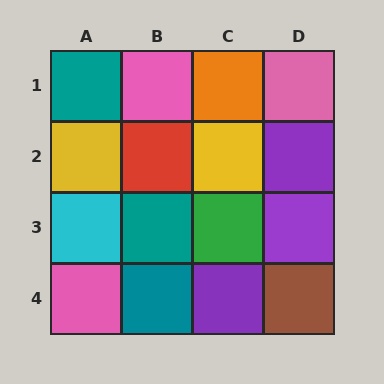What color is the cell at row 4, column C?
Purple.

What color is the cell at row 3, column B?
Teal.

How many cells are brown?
1 cell is brown.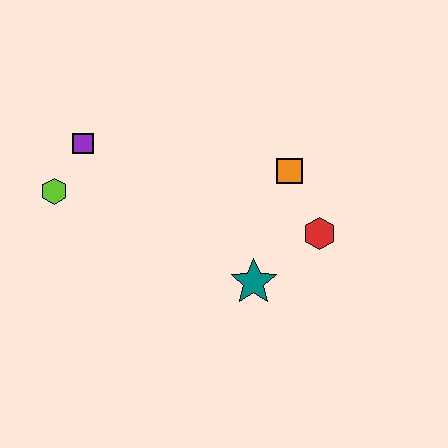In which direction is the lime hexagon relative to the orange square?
The lime hexagon is to the left of the orange square.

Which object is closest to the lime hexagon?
The purple square is closest to the lime hexagon.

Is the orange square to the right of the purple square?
Yes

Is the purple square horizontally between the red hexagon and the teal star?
No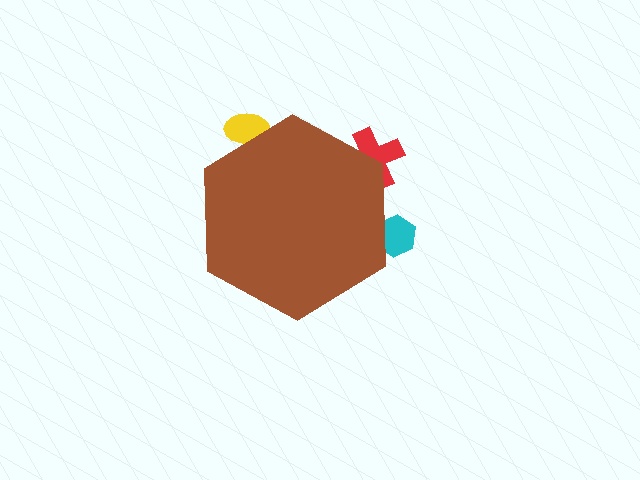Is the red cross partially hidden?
Yes, the red cross is partially hidden behind the brown hexagon.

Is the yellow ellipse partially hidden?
Yes, the yellow ellipse is partially hidden behind the brown hexagon.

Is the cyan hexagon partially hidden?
Yes, the cyan hexagon is partially hidden behind the brown hexagon.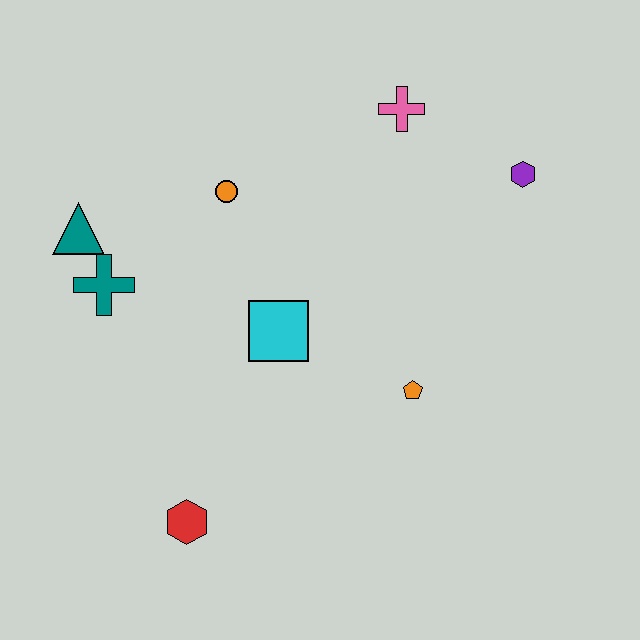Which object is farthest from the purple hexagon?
The red hexagon is farthest from the purple hexagon.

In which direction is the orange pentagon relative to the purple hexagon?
The orange pentagon is below the purple hexagon.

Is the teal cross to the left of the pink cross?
Yes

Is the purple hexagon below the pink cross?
Yes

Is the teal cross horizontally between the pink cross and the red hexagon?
No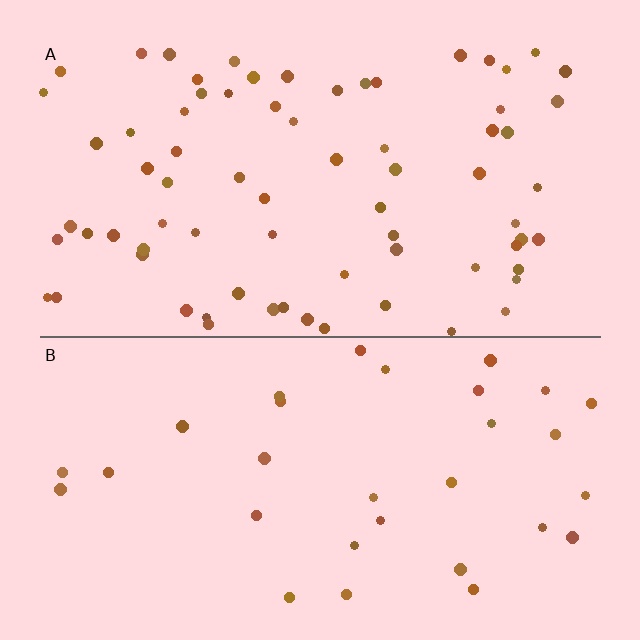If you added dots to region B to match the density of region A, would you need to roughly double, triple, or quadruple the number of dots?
Approximately double.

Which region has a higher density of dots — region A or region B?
A (the top).